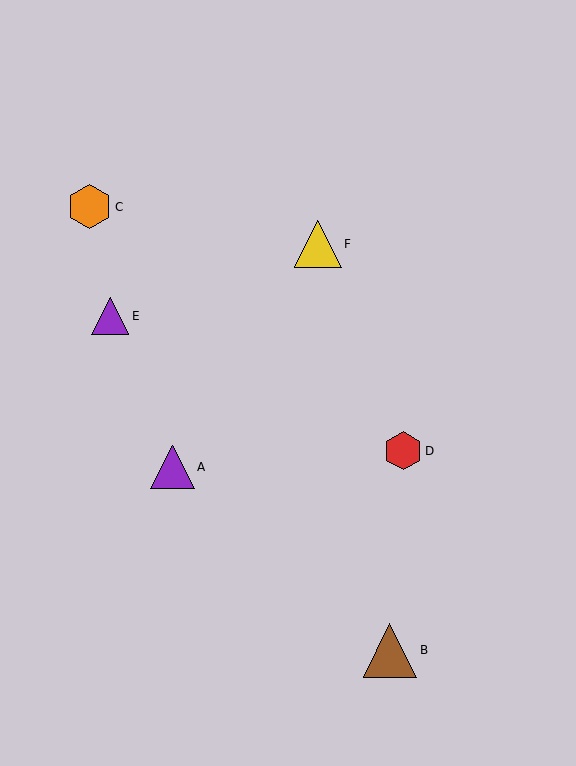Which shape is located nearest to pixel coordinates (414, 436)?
The red hexagon (labeled D) at (403, 451) is nearest to that location.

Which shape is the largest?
The brown triangle (labeled B) is the largest.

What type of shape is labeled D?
Shape D is a red hexagon.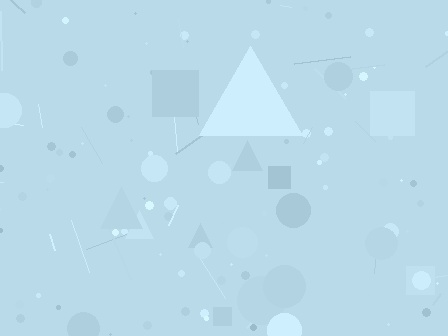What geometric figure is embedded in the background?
A triangle is embedded in the background.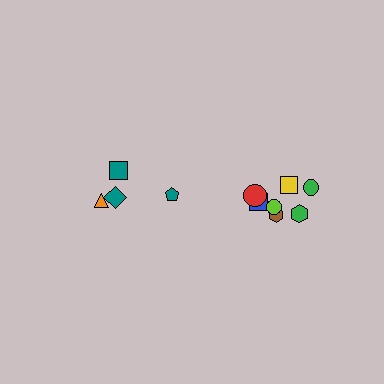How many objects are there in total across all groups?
There are 11 objects.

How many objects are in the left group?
There are 4 objects.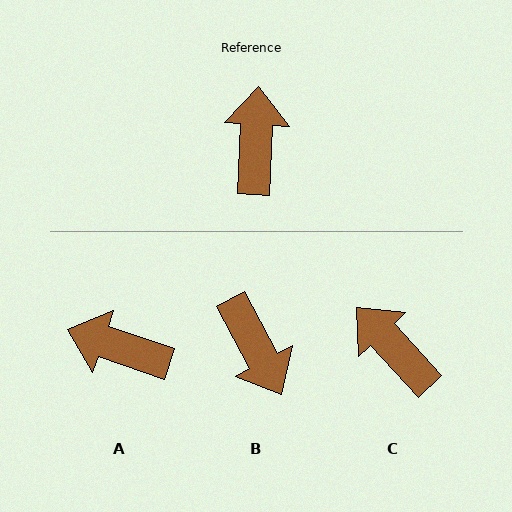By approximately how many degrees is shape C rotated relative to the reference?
Approximately 46 degrees counter-clockwise.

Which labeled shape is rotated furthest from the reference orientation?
B, about 149 degrees away.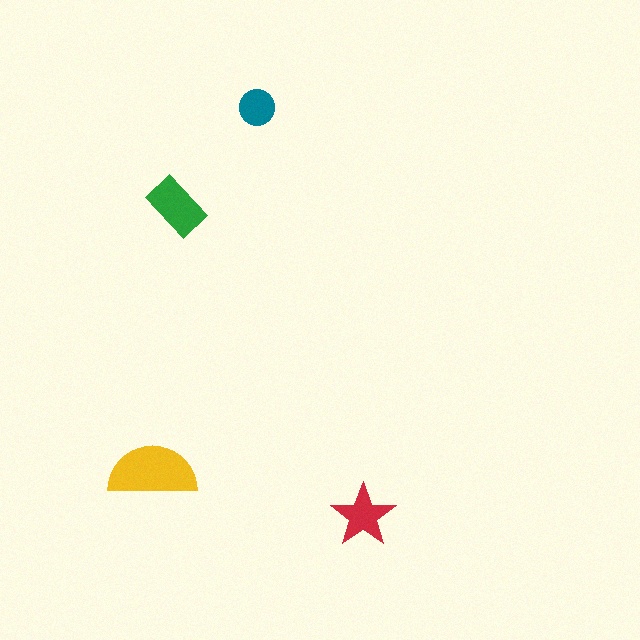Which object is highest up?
The teal circle is topmost.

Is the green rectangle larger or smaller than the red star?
Larger.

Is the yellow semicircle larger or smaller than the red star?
Larger.